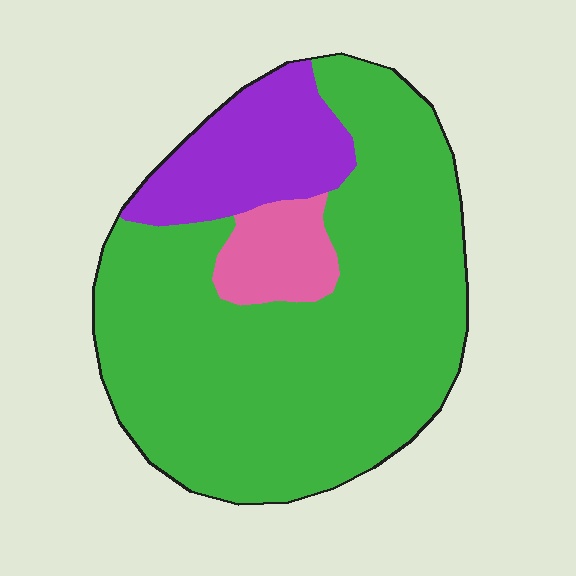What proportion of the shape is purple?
Purple covers roughly 15% of the shape.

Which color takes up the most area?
Green, at roughly 75%.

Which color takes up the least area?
Pink, at roughly 10%.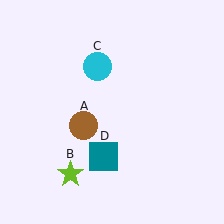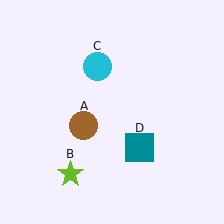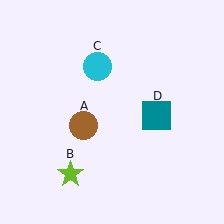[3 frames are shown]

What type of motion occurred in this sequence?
The teal square (object D) rotated counterclockwise around the center of the scene.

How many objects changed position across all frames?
1 object changed position: teal square (object D).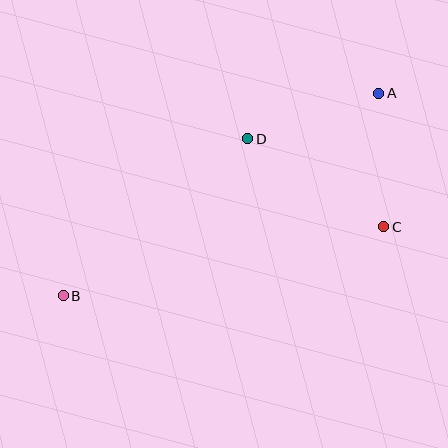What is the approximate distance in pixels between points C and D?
The distance between C and D is approximately 162 pixels.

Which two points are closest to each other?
Points A and C are closest to each other.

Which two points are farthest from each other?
Points A and B are farthest from each other.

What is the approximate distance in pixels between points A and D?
The distance between A and D is approximately 139 pixels.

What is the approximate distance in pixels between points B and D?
The distance between B and D is approximately 242 pixels.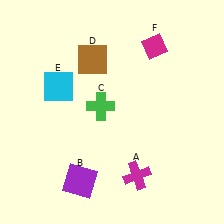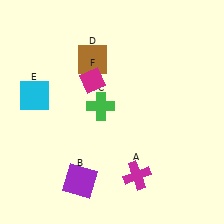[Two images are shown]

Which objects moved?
The objects that moved are: the cyan square (E), the magenta diamond (F).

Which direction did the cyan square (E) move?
The cyan square (E) moved left.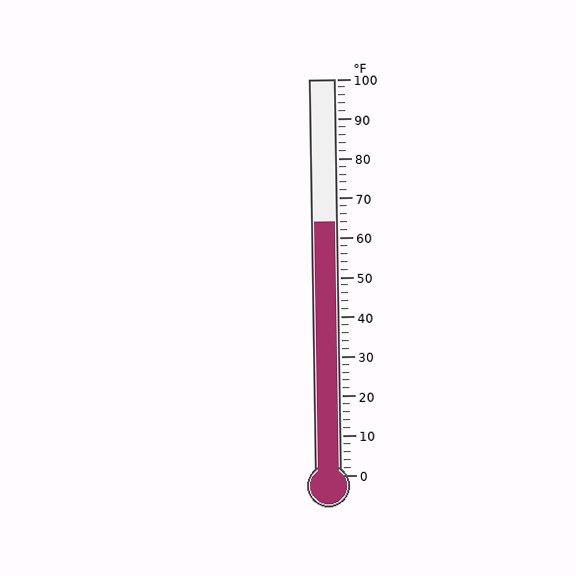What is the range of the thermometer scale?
The thermometer scale ranges from 0°F to 100°F.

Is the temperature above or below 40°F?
The temperature is above 40°F.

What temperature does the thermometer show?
The thermometer shows approximately 64°F.